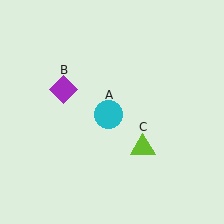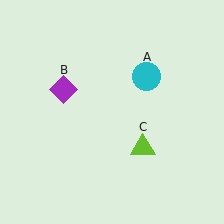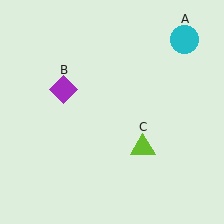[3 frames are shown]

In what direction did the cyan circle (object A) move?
The cyan circle (object A) moved up and to the right.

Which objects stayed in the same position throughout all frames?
Purple diamond (object B) and lime triangle (object C) remained stationary.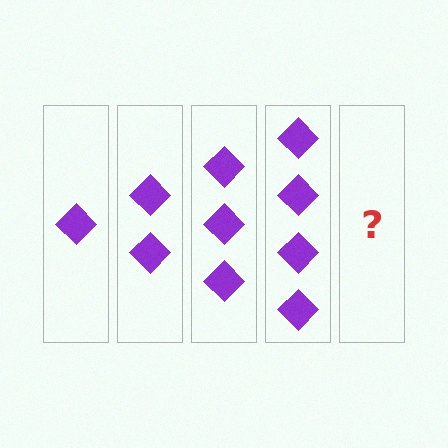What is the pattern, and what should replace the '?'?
The pattern is that each step adds one more diamond. The '?' should be 5 diamonds.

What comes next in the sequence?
The next element should be 5 diamonds.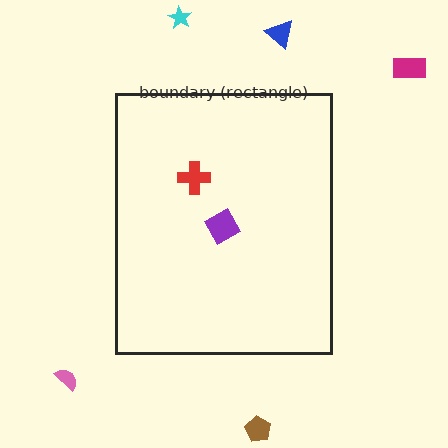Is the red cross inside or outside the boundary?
Inside.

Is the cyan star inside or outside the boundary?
Outside.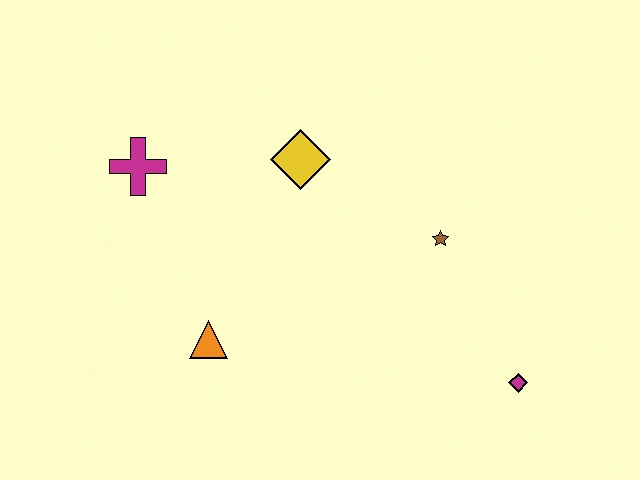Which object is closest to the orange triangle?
The magenta cross is closest to the orange triangle.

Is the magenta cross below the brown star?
No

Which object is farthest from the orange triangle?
The magenta diamond is farthest from the orange triangle.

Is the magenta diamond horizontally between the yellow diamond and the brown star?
No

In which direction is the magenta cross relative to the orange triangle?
The magenta cross is above the orange triangle.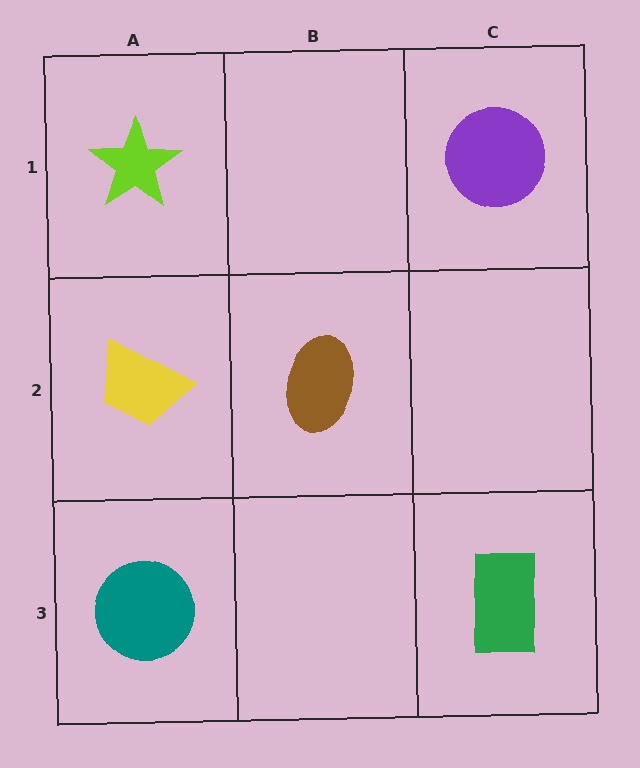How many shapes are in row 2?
2 shapes.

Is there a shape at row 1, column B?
No, that cell is empty.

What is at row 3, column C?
A green rectangle.